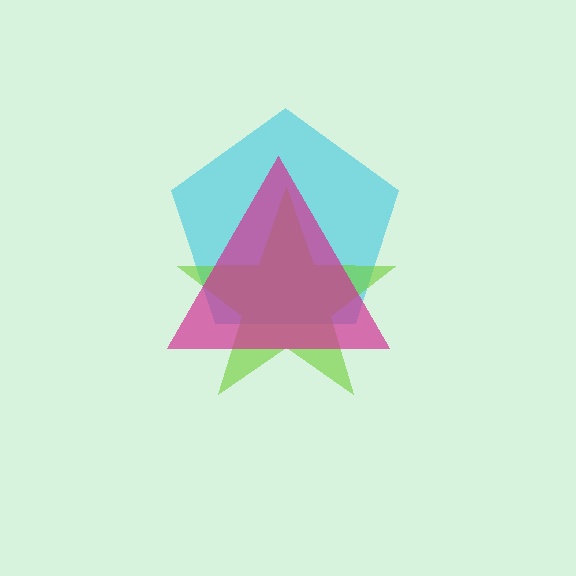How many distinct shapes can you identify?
There are 3 distinct shapes: a cyan pentagon, a lime star, a magenta triangle.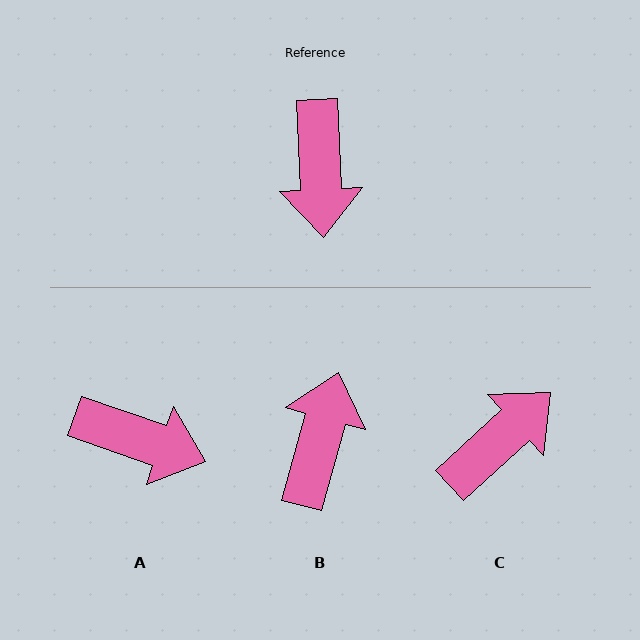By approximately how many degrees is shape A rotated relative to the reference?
Approximately 68 degrees counter-clockwise.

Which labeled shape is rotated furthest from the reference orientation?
B, about 162 degrees away.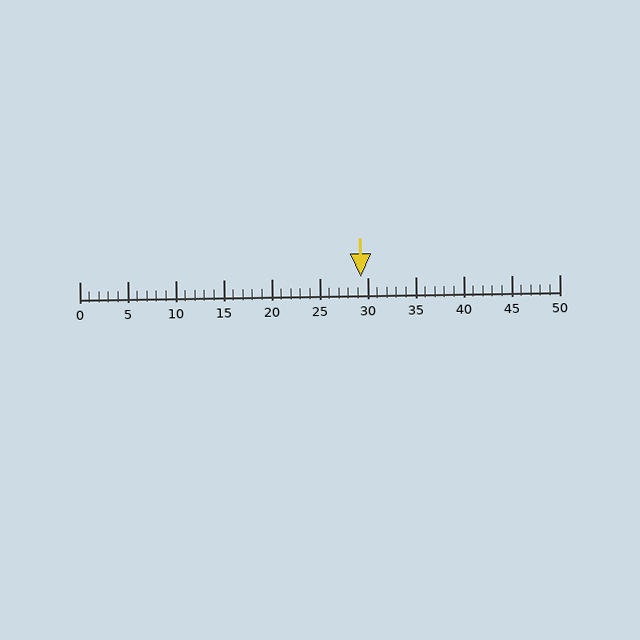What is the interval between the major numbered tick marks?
The major tick marks are spaced 5 units apart.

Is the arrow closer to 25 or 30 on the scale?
The arrow is closer to 30.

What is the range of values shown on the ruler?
The ruler shows values from 0 to 50.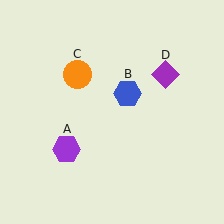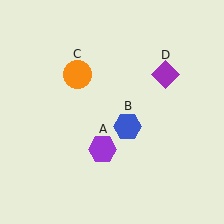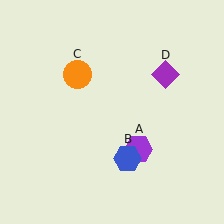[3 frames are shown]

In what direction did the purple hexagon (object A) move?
The purple hexagon (object A) moved right.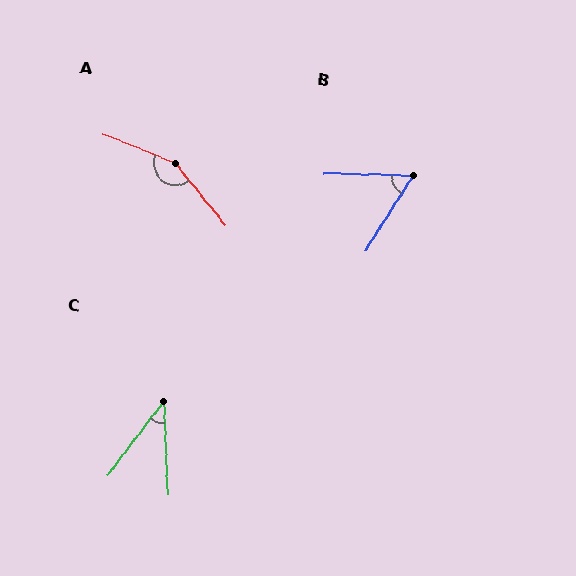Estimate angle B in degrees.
Approximately 59 degrees.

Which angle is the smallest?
C, at approximately 39 degrees.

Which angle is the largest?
A, at approximately 151 degrees.